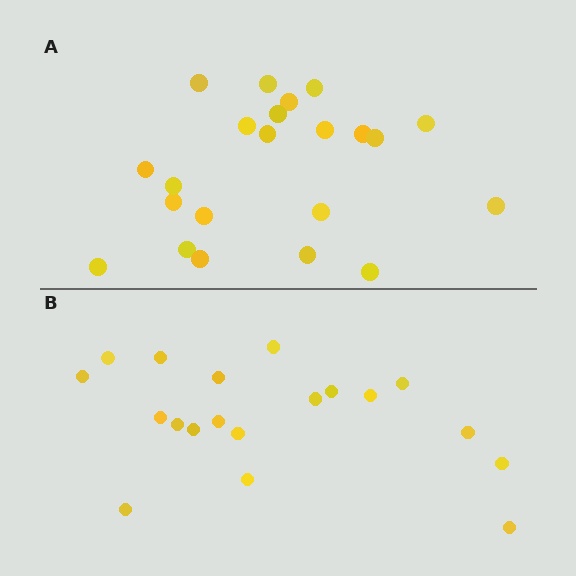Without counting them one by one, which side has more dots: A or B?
Region A (the top region) has more dots.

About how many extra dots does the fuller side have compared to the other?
Region A has just a few more — roughly 2 or 3 more dots than region B.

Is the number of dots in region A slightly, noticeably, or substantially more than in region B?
Region A has only slightly more — the two regions are fairly close. The ratio is roughly 1.2 to 1.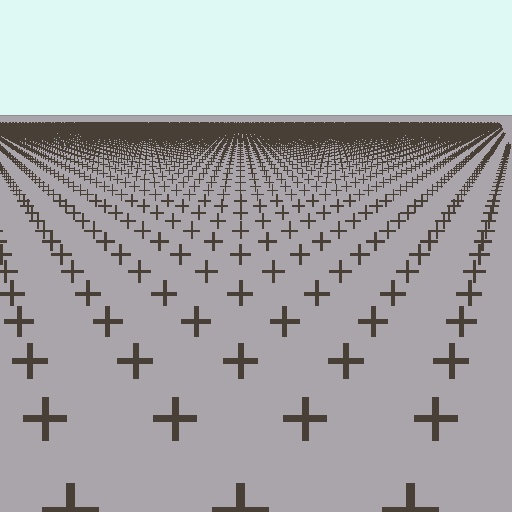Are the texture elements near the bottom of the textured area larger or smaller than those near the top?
Larger. Near the bottom, elements are closer to the viewer and appear at a bigger on-screen size.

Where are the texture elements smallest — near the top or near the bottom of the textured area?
Near the top.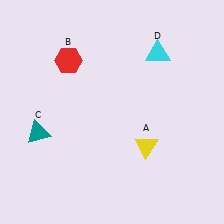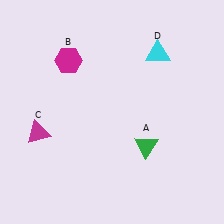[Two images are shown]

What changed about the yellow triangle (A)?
In Image 1, A is yellow. In Image 2, it changed to green.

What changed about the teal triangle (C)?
In Image 1, C is teal. In Image 2, it changed to magenta.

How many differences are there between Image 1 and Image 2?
There are 3 differences between the two images.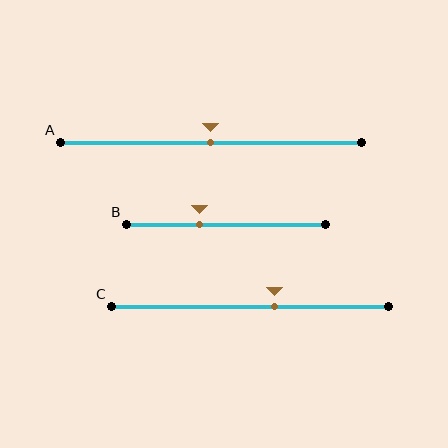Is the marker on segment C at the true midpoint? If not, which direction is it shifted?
No, the marker on segment C is shifted to the right by about 9% of the segment length.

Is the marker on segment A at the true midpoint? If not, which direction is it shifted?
Yes, the marker on segment A is at the true midpoint.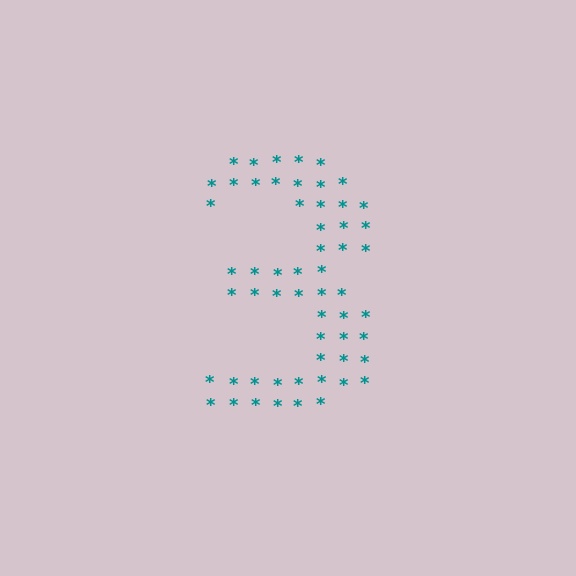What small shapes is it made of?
It is made of small asterisks.